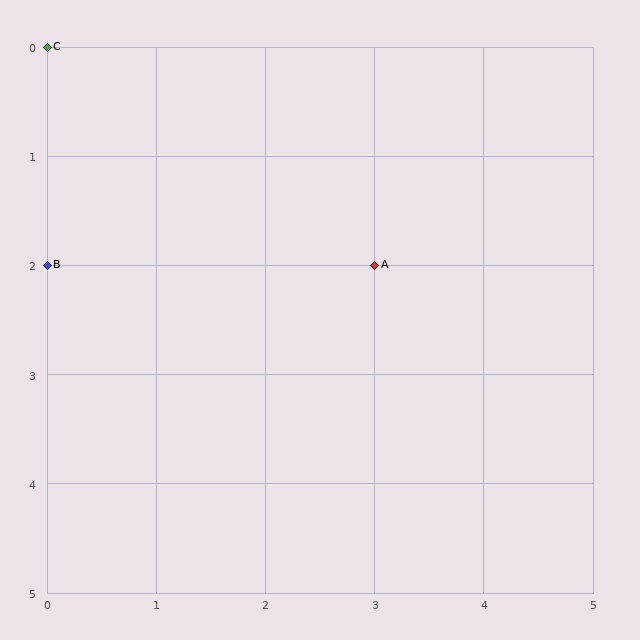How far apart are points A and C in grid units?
Points A and C are 3 columns and 2 rows apart (about 3.6 grid units diagonally).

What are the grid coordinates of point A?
Point A is at grid coordinates (3, 2).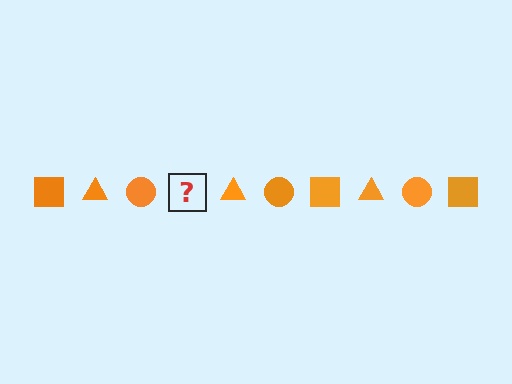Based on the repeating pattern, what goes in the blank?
The blank should be an orange square.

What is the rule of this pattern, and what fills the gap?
The rule is that the pattern cycles through square, triangle, circle shapes in orange. The gap should be filled with an orange square.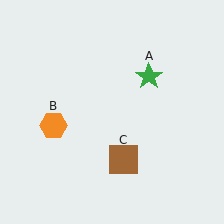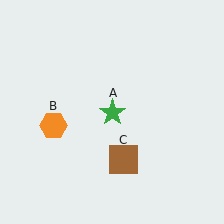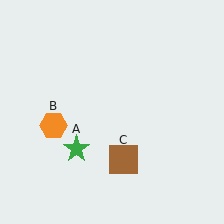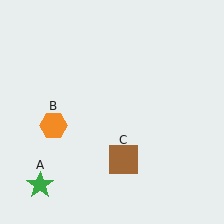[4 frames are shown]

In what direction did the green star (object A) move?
The green star (object A) moved down and to the left.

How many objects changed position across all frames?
1 object changed position: green star (object A).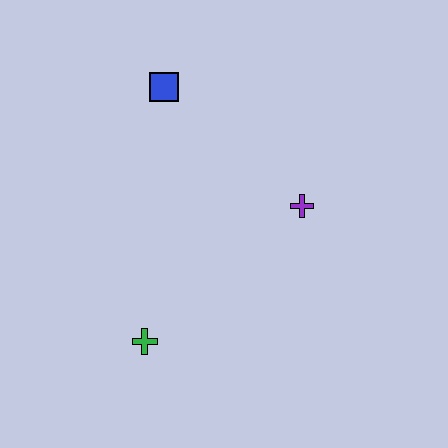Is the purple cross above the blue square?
No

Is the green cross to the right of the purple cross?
No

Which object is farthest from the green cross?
The blue square is farthest from the green cross.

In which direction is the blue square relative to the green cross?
The blue square is above the green cross.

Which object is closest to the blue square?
The purple cross is closest to the blue square.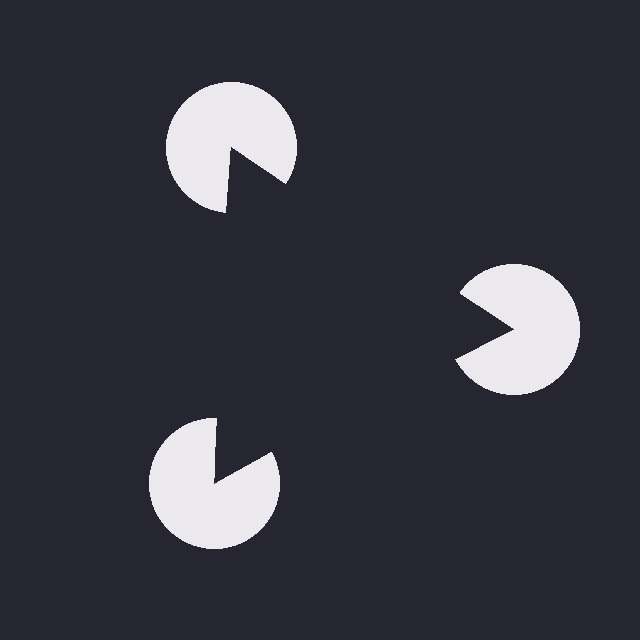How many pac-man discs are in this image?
There are 3 — one at each vertex of the illusory triangle.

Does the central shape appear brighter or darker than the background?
It typically appears slightly darker than the background, even though no actual brightness change is drawn.